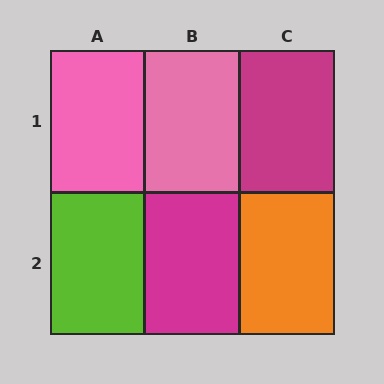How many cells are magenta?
2 cells are magenta.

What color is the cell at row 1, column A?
Pink.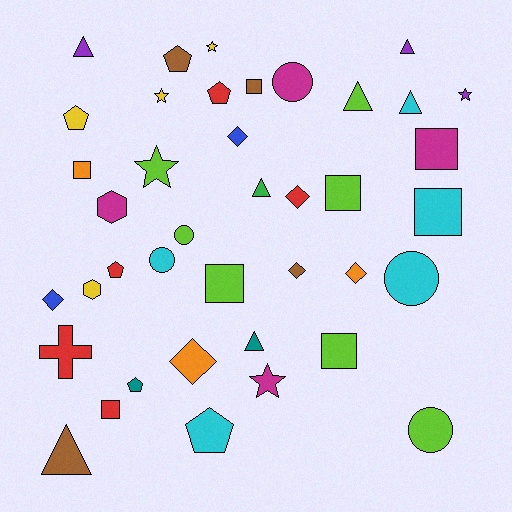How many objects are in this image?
There are 40 objects.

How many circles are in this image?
There are 5 circles.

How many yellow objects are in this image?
There are 4 yellow objects.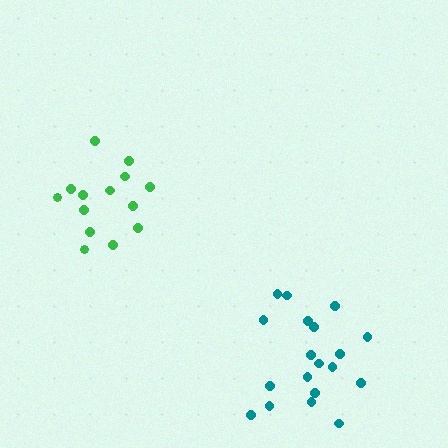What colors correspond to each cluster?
The clusters are colored: green, teal.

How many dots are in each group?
Group 1: 14 dots, Group 2: 19 dots (33 total).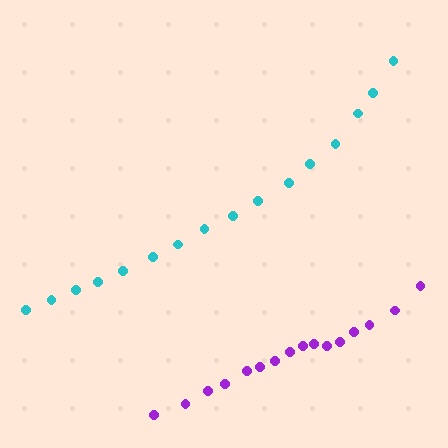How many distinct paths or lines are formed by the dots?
There are 2 distinct paths.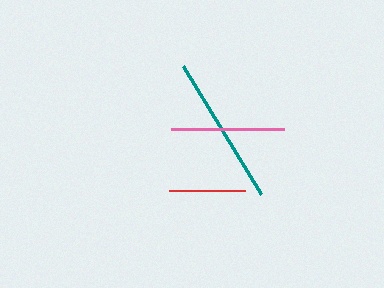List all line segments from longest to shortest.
From longest to shortest: teal, pink, red.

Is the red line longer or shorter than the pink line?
The pink line is longer than the red line.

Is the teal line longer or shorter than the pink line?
The teal line is longer than the pink line.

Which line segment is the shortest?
The red line is the shortest at approximately 76 pixels.